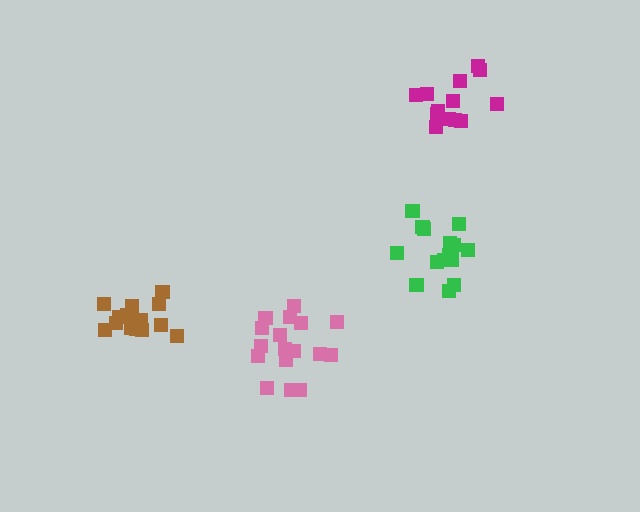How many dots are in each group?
Group 1: 13 dots, Group 2: 17 dots, Group 3: 14 dots, Group 4: 15 dots (59 total).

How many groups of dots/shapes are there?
There are 4 groups.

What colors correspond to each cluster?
The clusters are colored: magenta, pink, brown, green.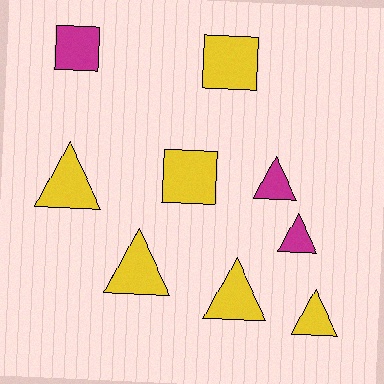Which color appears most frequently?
Yellow, with 6 objects.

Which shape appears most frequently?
Triangle, with 6 objects.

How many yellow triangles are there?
There are 4 yellow triangles.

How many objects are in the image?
There are 9 objects.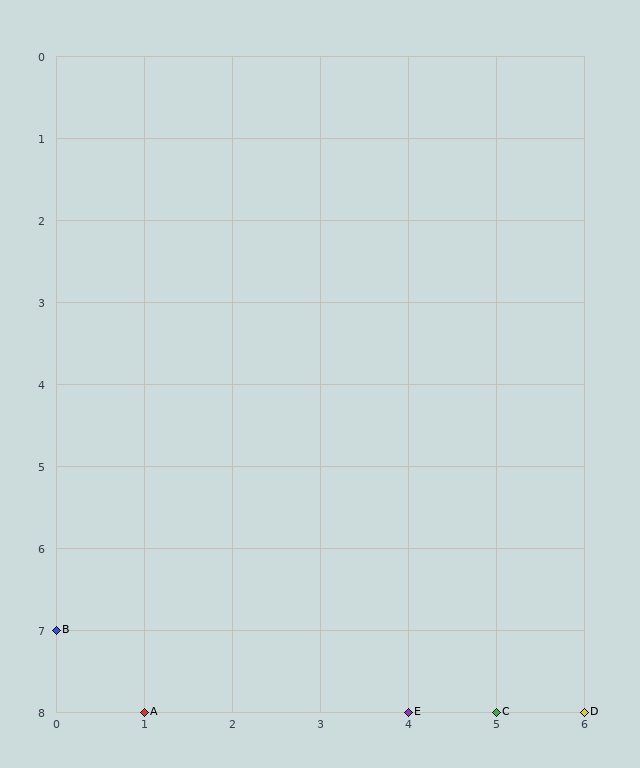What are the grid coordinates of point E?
Point E is at grid coordinates (4, 8).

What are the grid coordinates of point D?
Point D is at grid coordinates (6, 8).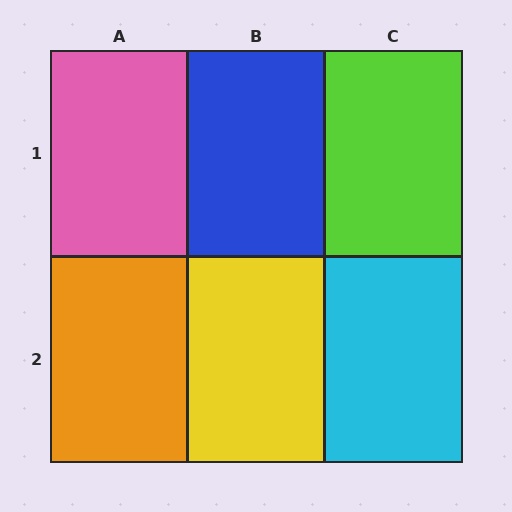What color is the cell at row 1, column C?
Lime.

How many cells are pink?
1 cell is pink.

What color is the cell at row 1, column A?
Pink.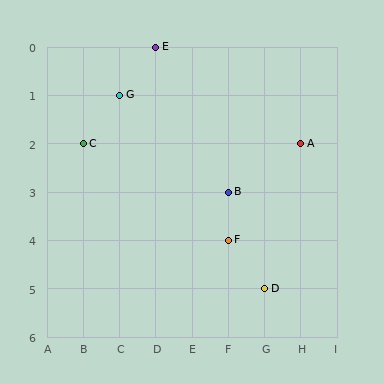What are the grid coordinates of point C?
Point C is at grid coordinates (B, 2).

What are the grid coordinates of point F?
Point F is at grid coordinates (F, 4).